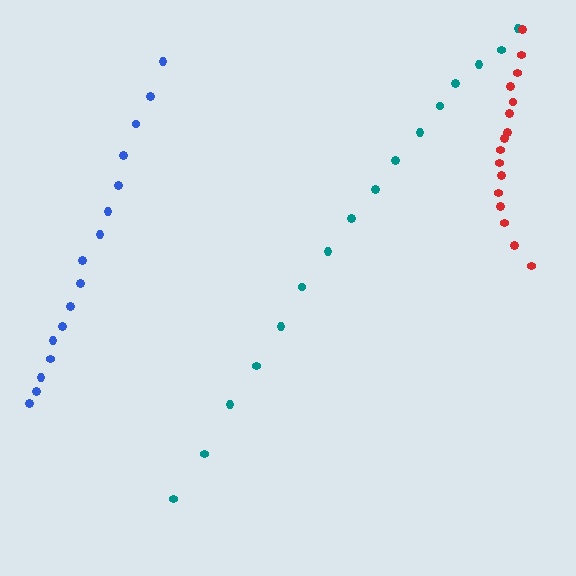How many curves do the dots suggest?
There are 3 distinct paths.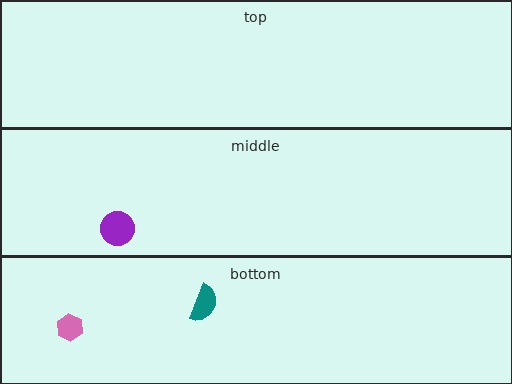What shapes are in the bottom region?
The pink hexagon, the teal semicircle.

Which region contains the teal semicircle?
The bottom region.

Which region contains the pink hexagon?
The bottom region.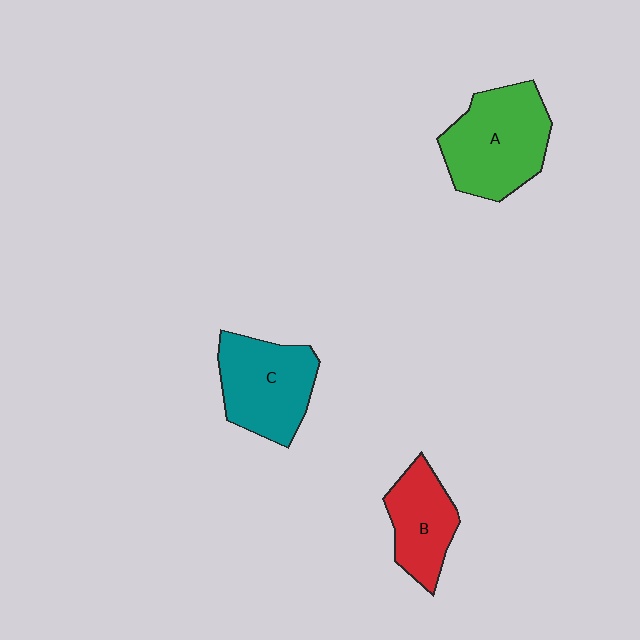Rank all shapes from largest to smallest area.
From largest to smallest: A (green), C (teal), B (red).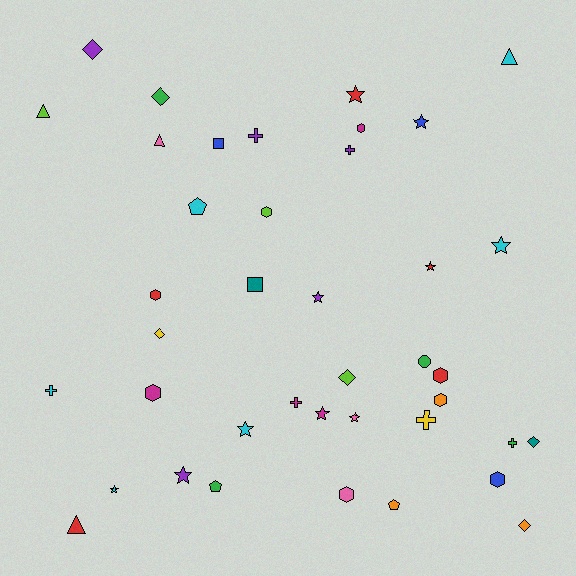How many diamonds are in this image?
There are 6 diamonds.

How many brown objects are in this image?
There are no brown objects.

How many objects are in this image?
There are 40 objects.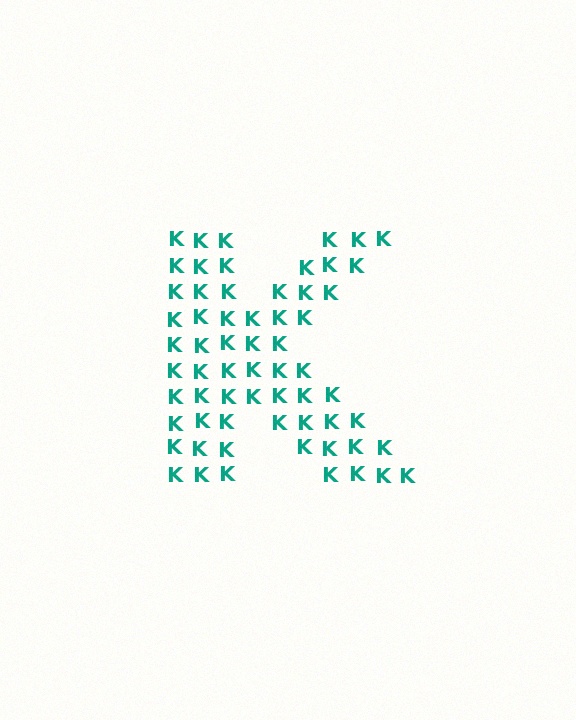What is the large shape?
The large shape is the letter K.